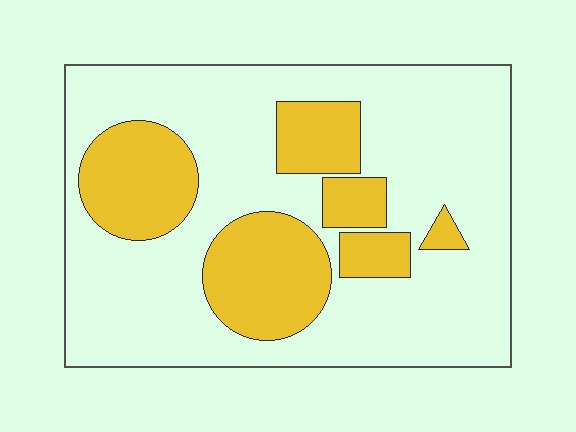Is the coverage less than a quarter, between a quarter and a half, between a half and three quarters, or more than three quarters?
Between a quarter and a half.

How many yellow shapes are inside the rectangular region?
6.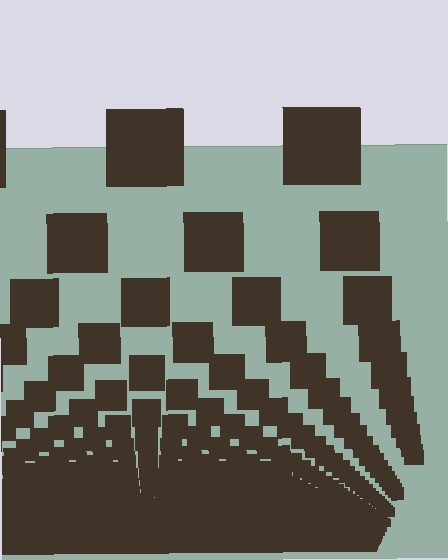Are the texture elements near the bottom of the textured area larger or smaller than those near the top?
Smaller. The gradient is inverted — elements near the bottom are smaller and denser.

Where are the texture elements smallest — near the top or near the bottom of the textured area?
Near the bottom.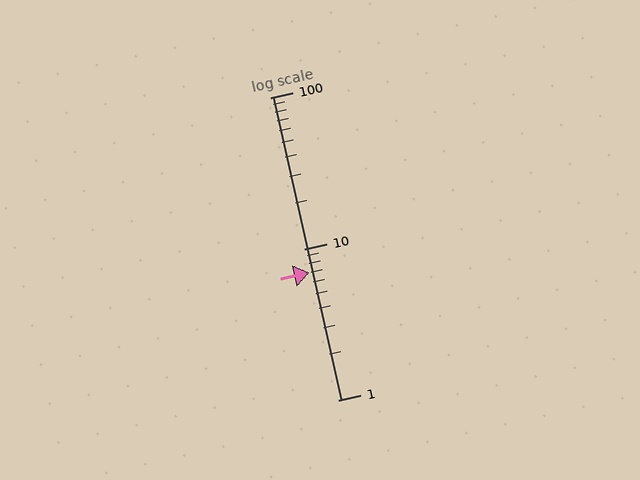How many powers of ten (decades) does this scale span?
The scale spans 2 decades, from 1 to 100.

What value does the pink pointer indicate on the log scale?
The pointer indicates approximately 7.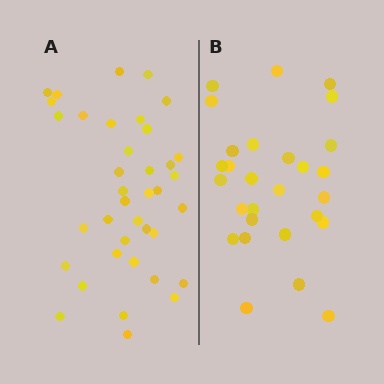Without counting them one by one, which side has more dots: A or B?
Region A (the left region) has more dots.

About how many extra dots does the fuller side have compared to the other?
Region A has roughly 10 or so more dots than region B.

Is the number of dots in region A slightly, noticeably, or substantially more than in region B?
Region A has noticeably more, but not dramatically so. The ratio is roughly 1.4 to 1.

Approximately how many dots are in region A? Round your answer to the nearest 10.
About 40 dots. (The exact count is 38, which rounds to 40.)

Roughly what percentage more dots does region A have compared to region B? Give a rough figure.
About 35% more.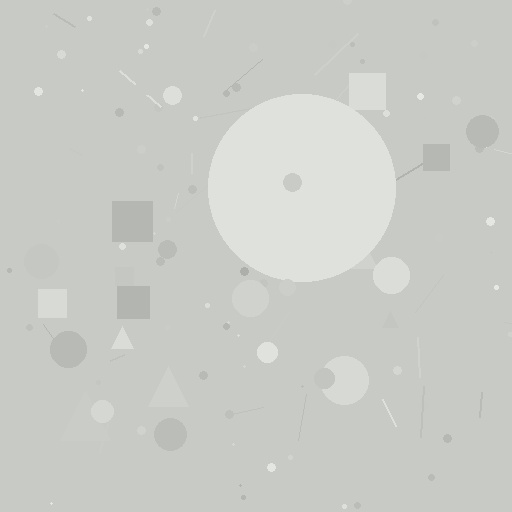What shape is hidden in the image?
A circle is hidden in the image.